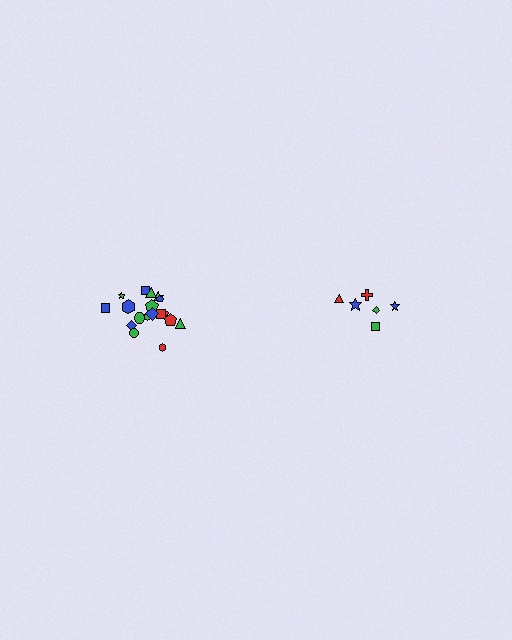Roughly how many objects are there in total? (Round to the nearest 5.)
Roughly 25 objects in total.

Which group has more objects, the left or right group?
The left group.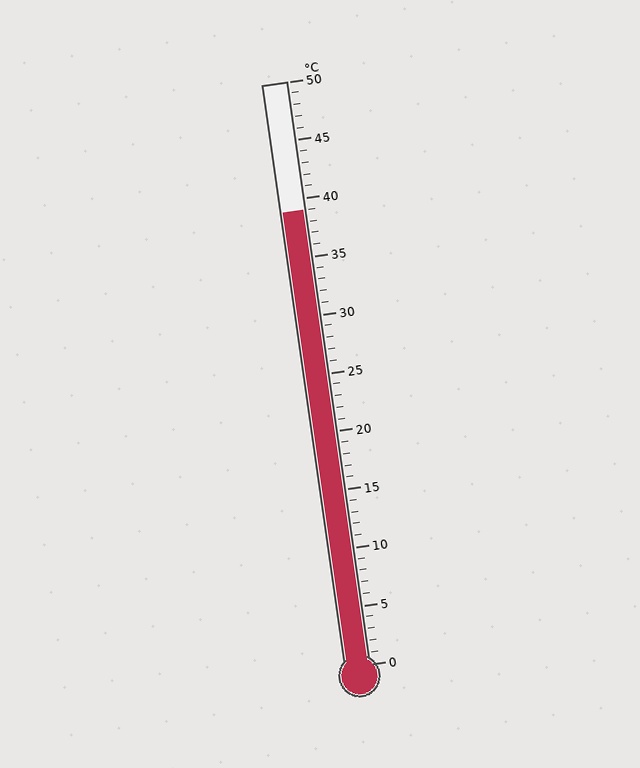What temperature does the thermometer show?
The thermometer shows approximately 39°C.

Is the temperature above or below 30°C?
The temperature is above 30°C.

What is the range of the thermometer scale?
The thermometer scale ranges from 0°C to 50°C.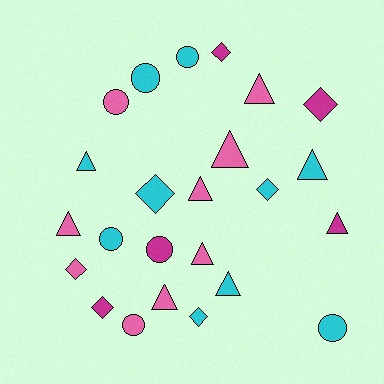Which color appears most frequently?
Cyan, with 10 objects.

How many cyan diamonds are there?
There are 3 cyan diamonds.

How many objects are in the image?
There are 24 objects.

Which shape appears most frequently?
Triangle, with 10 objects.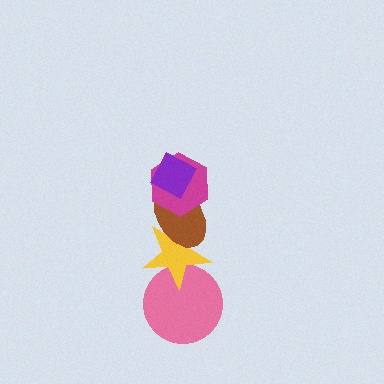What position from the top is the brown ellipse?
The brown ellipse is 3rd from the top.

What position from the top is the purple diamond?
The purple diamond is 1st from the top.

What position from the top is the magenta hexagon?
The magenta hexagon is 2nd from the top.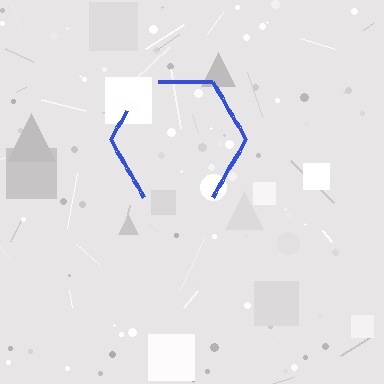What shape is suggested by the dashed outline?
The dashed outline suggests a hexagon.